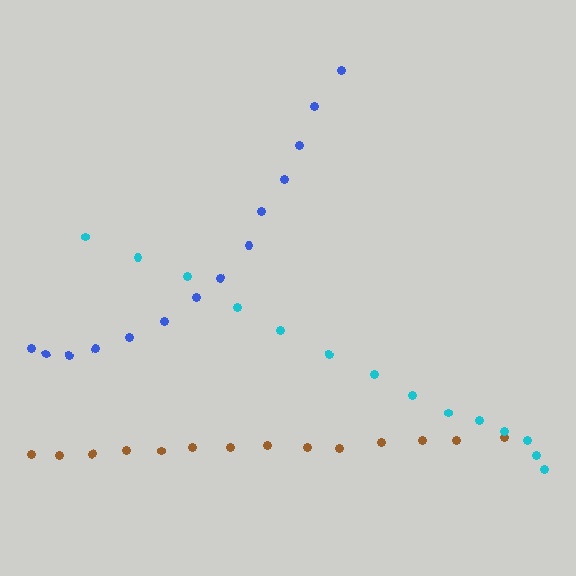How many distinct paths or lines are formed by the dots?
There are 3 distinct paths.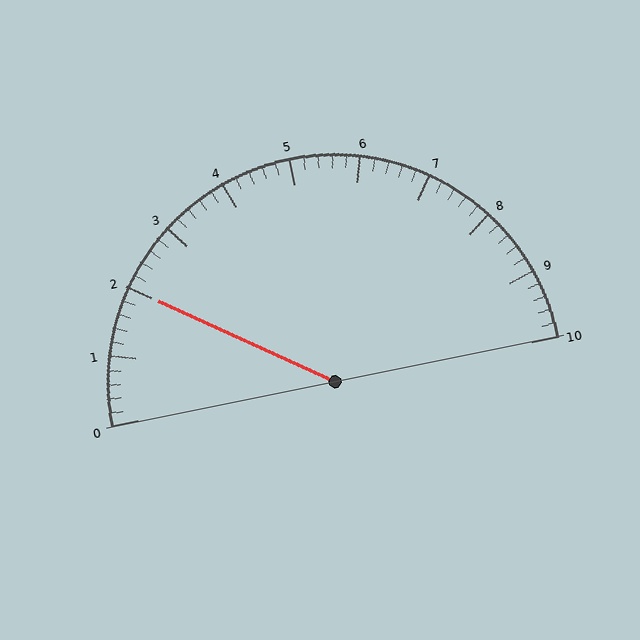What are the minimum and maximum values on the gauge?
The gauge ranges from 0 to 10.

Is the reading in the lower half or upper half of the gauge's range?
The reading is in the lower half of the range (0 to 10).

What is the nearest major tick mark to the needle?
The nearest major tick mark is 2.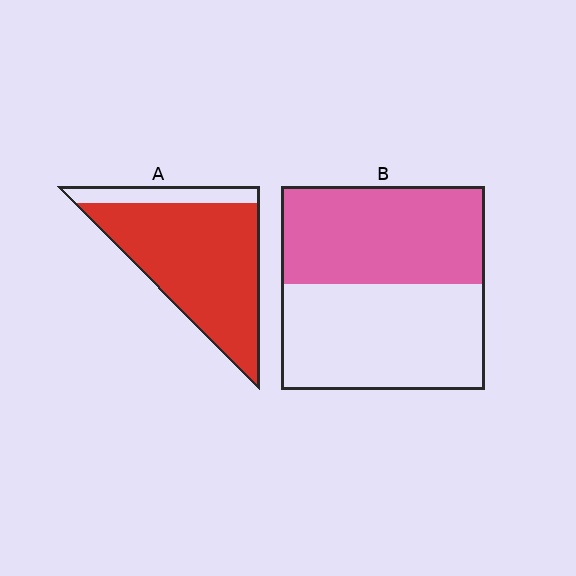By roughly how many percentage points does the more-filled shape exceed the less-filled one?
By roughly 35 percentage points (A over B).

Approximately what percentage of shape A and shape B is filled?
A is approximately 85% and B is approximately 50%.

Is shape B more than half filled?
Roughly half.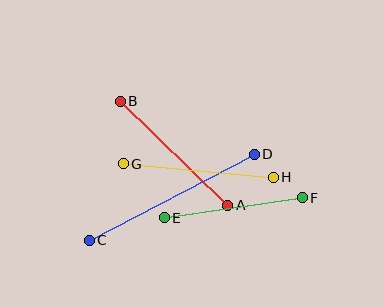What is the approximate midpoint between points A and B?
The midpoint is at approximately (174, 153) pixels.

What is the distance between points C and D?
The distance is approximately 186 pixels.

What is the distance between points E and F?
The distance is approximately 139 pixels.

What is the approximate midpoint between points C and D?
The midpoint is at approximately (172, 197) pixels.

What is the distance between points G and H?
The distance is approximately 150 pixels.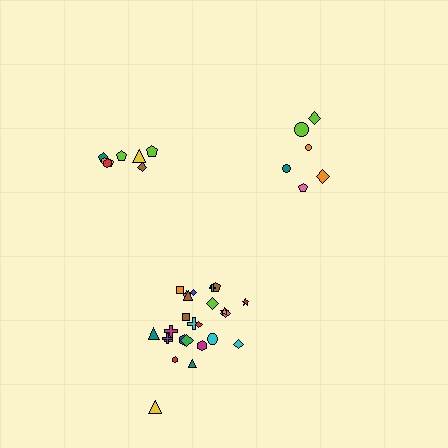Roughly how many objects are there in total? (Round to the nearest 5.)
Roughly 40 objects in total.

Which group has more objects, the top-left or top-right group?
The top-left group.